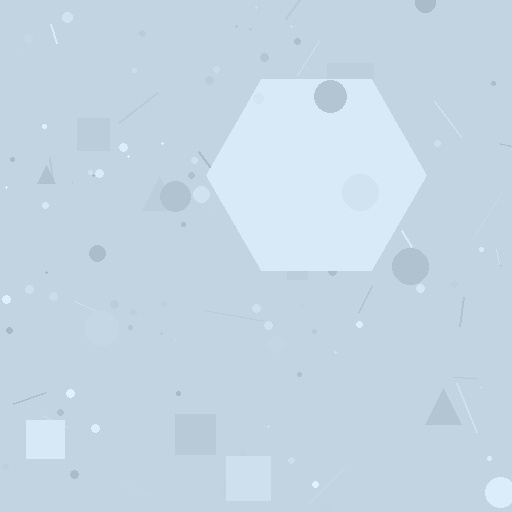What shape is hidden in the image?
A hexagon is hidden in the image.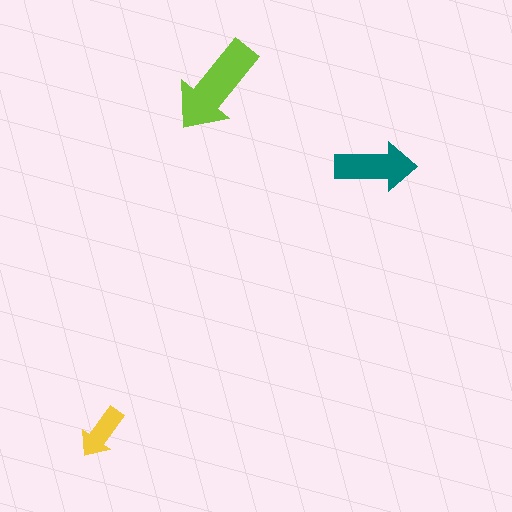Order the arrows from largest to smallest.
the lime one, the teal one, the yellow one.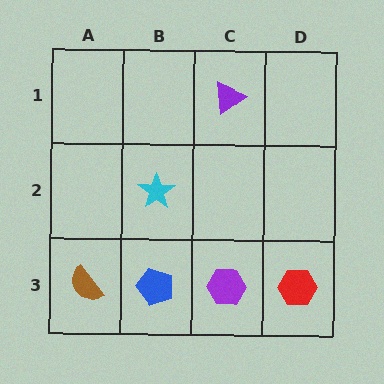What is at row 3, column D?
A red hexagon.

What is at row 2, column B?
A cyan star.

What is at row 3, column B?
A blue pentagon.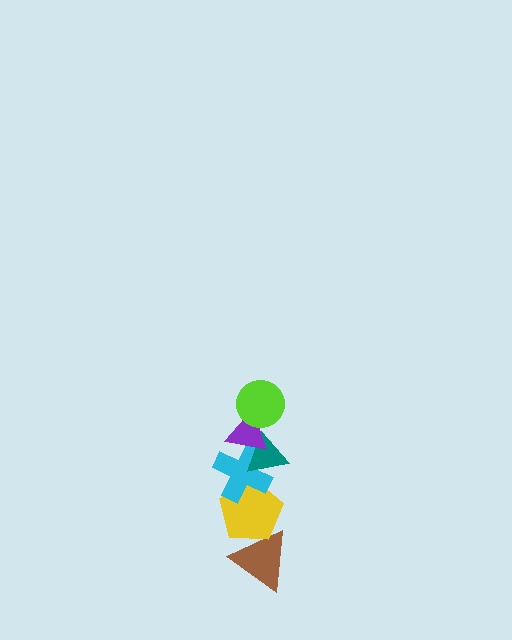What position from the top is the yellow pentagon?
The yellow pentagon is 5th from the top.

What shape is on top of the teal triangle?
The purple triangle is on top of the teal triangle.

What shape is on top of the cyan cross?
The teal triangle is on top of the cyan cross.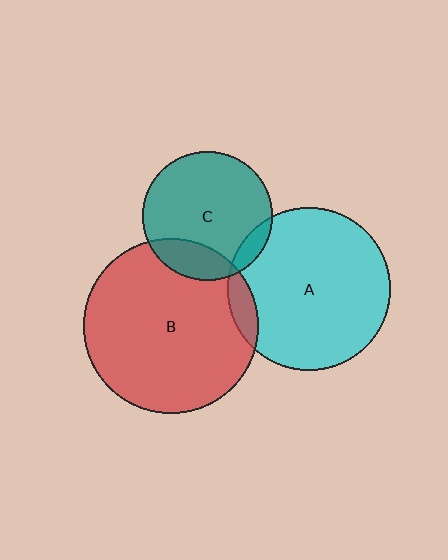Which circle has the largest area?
Circle B (red).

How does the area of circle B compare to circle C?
Approximately 1.8 times.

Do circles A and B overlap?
Yes.